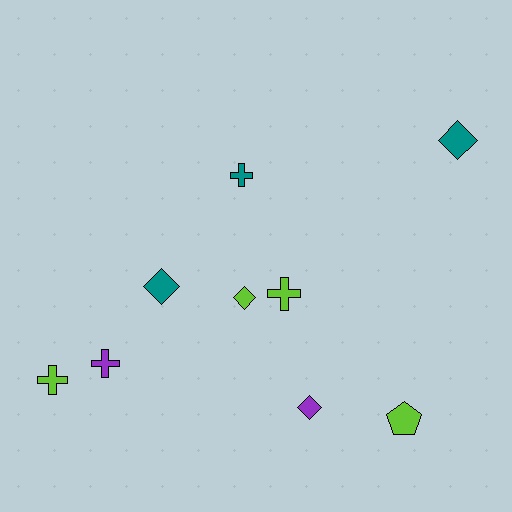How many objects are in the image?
There are 9 objects.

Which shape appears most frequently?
Cross, with 4 objects.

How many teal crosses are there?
There is 1 teal cross.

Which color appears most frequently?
Lime, with 4 objects.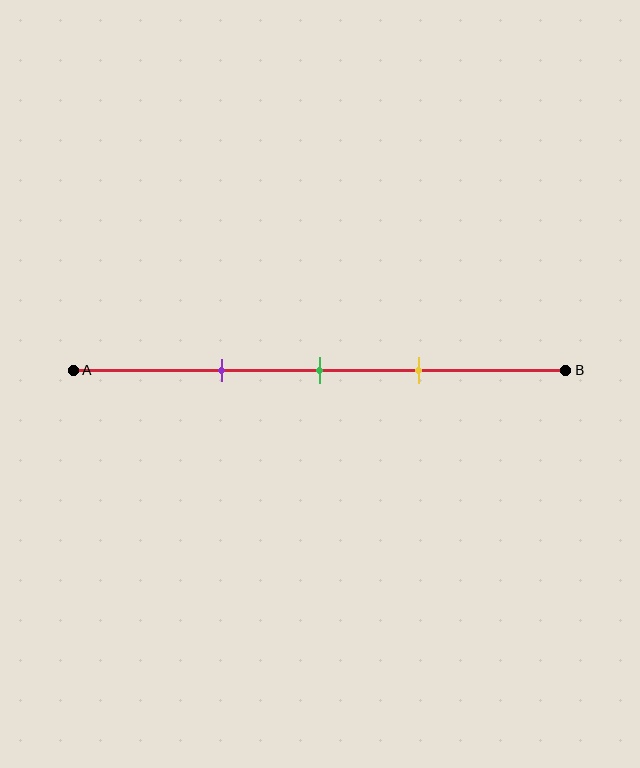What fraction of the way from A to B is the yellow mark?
The yellow mark is approximately 70% (0.7) of the way from A to B.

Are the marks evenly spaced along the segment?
Yes, the marks are approximately evenly spaced.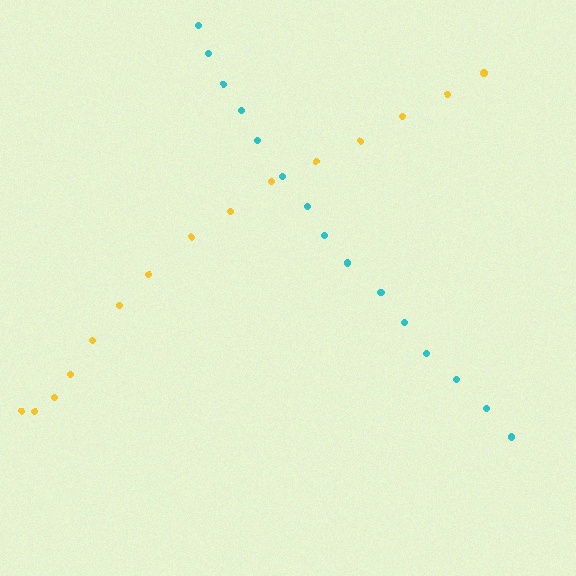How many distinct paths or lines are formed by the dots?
There are 2 distinct paths.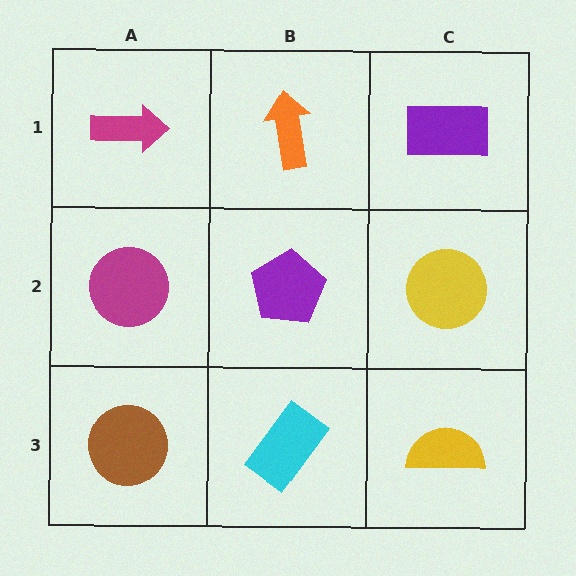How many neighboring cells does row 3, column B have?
3.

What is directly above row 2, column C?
A purple rectangle.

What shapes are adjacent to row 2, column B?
An orange arrow (row 1, column B), a cyan rectangle (row 3, column B), a magenta circle (row 2, column A), a yellow circle (row 2, column C).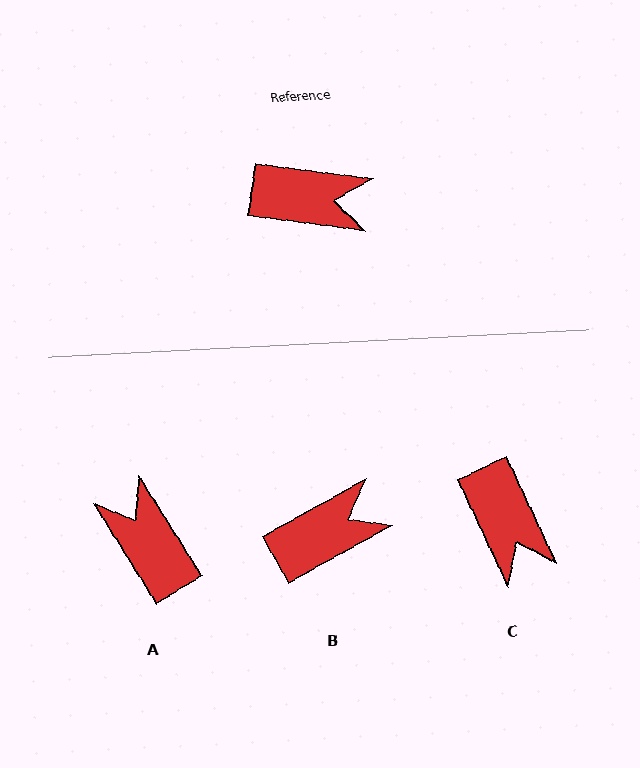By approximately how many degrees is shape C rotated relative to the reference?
Approximately 58 degrees clockwise.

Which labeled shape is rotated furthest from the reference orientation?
A, about 129 degrees away.